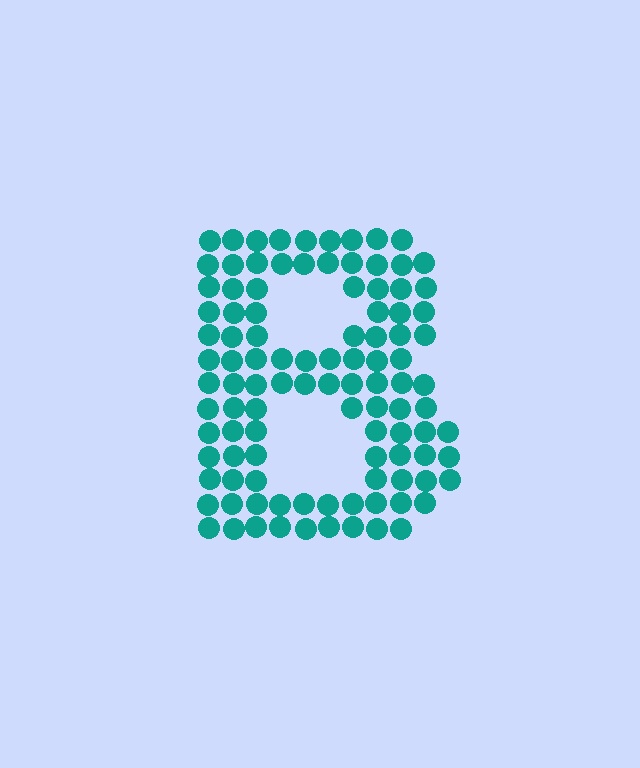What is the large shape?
The large shape is the letter B.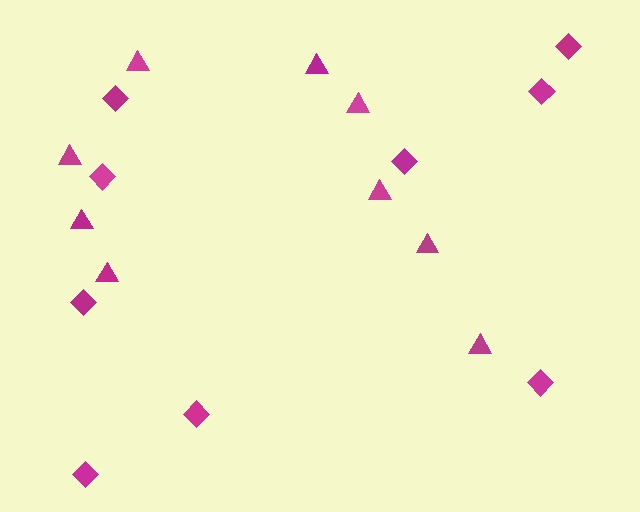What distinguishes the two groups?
There are 2 groups: one group of diamonds (9) and one group of triangles (9).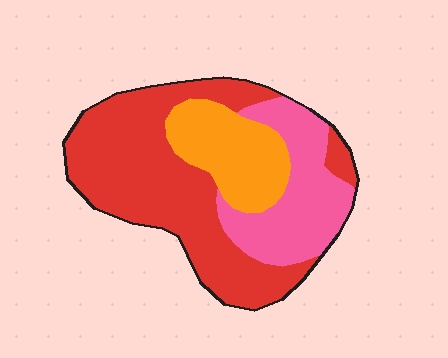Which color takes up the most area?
Red, at roughly 55%.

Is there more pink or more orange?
Pink.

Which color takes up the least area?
Orange, at roughly 20%.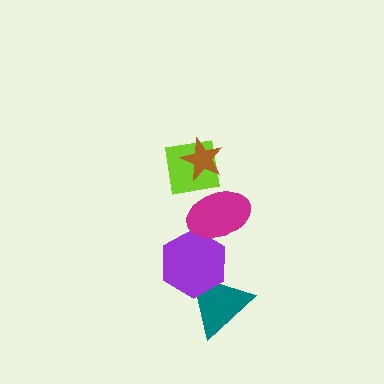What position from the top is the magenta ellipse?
The magenta ellipse is 3rd from the top.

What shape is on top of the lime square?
The brown star is on top of the lime square.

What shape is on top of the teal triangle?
The purple hexagon is on top of the teal triangle.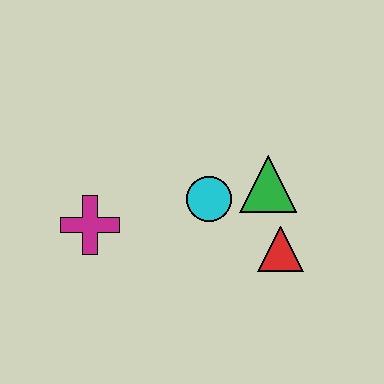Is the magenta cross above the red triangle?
Yes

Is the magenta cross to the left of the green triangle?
Yes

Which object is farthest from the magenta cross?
The red triangle is farthest from the magenta cross.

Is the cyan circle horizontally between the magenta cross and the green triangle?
Yes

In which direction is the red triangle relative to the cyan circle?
The red triangle is to the right of the cyan circle.